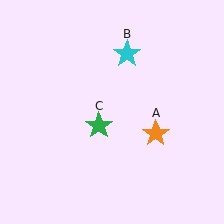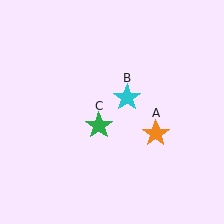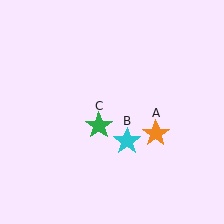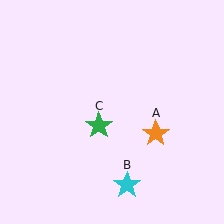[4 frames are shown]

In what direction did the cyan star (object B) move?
The cyan star (object B) moved down.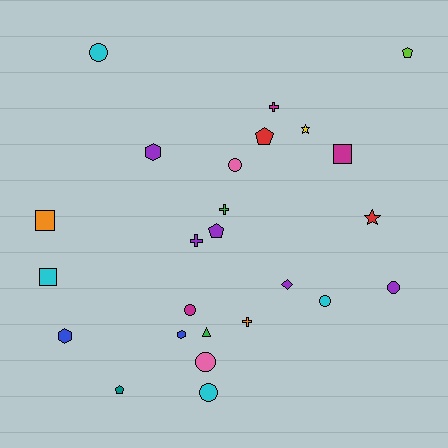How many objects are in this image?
There are 25 objects.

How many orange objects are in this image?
There are 2 orange objects.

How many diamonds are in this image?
There is 1 diamond.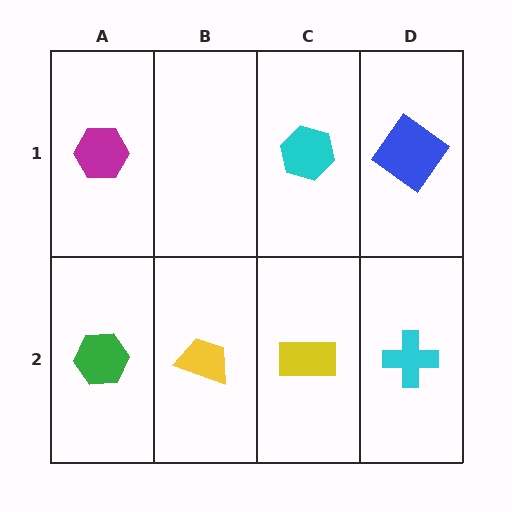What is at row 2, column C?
A yellow rectangle.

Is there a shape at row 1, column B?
No, that cell is empty.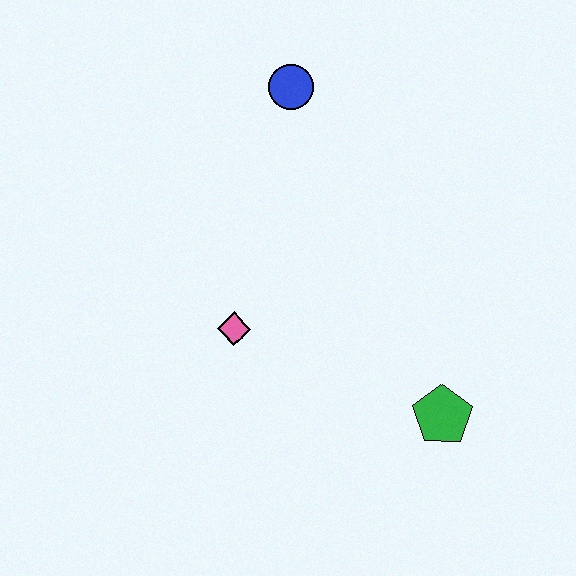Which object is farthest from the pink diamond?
The blue circle is farthest from the pink diamond.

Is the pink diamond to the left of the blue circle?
Yes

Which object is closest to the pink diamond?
The green pentagon is closest to the pink diamond.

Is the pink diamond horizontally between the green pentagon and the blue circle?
No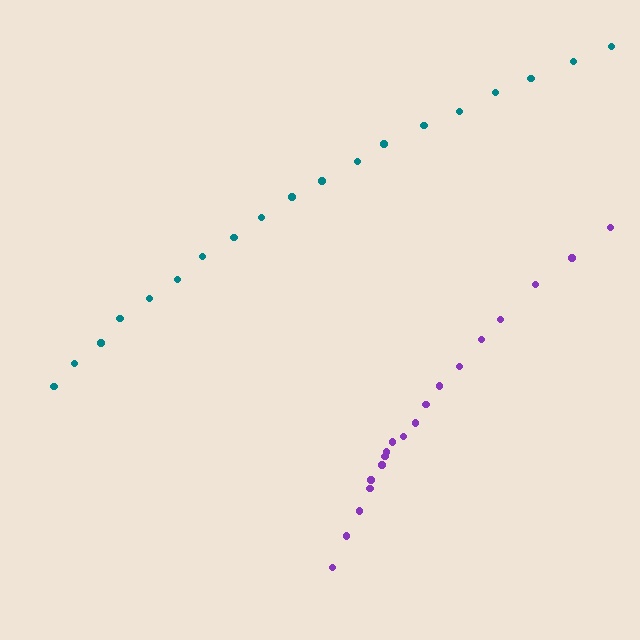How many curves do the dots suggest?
There are 2 distinct paths.